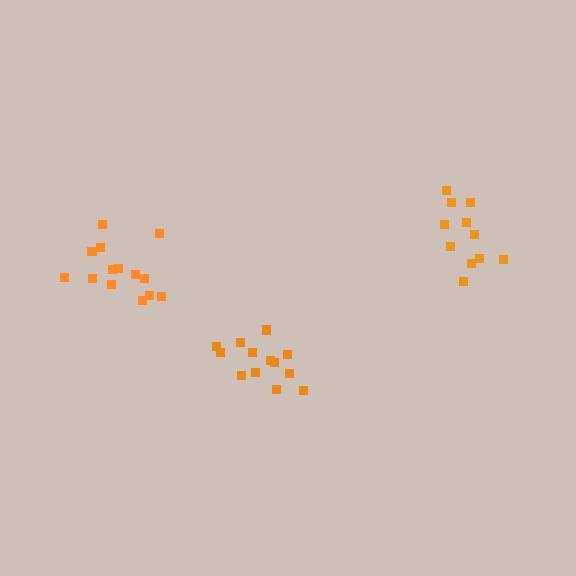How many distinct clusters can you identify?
There are 3 distinct clusters.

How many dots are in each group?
Group 1: 14 dots, Group 2: 14 dots, Group 3: 11 dots (39 total).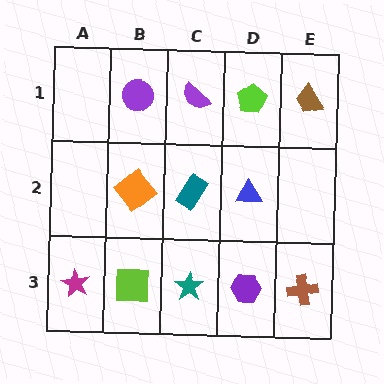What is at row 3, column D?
A purple hexagon.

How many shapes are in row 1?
4 shapes.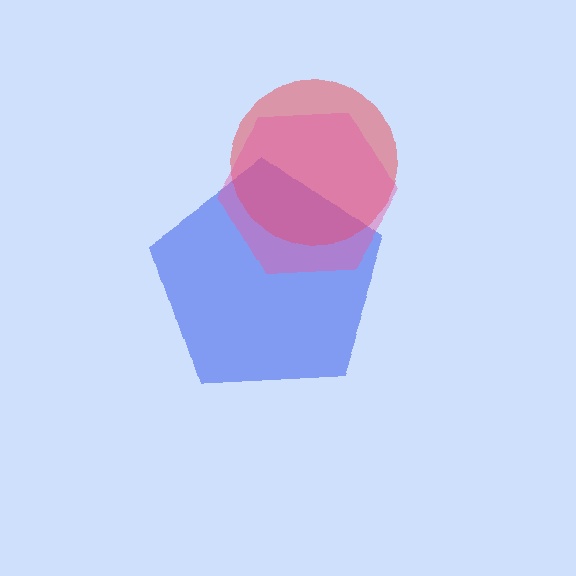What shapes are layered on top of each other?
The layered shapes are: a blue pentagon, a red circle, a pink hexagon.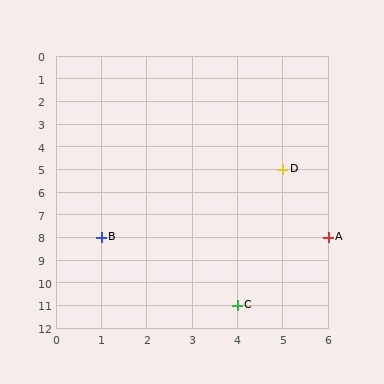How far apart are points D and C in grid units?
Points D and C are 1 column and 6 rows apart (about 6.1 grid units diagonally).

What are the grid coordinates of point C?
Point C is at grid coordinates (4, 11).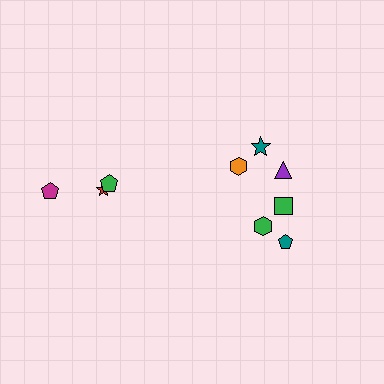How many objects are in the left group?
There are 3 objects.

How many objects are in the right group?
There are 6 objects.